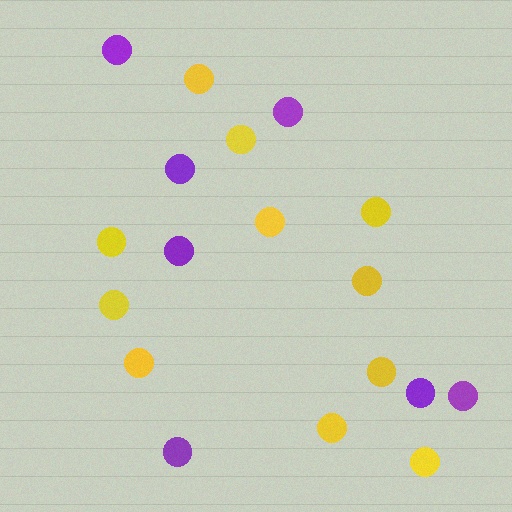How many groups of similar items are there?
There are 2 groups: one group of yellow circles (11) and one group of purple circles (7).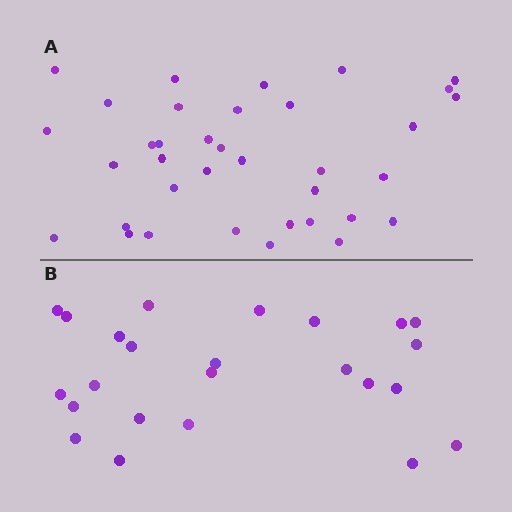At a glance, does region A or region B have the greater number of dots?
Region A (the top region) has more dots.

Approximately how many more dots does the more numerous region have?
Region A has roughly 12 or so more dots than region B.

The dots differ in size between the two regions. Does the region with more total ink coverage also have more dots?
No. Region B has more total ink coverage because its dots are larger, but region A actually contains more individual dots. Total area can be misleading — the number of items is what matters here.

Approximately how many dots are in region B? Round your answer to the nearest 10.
About 20 dots. (The exact count is 24, which rounds to 20.)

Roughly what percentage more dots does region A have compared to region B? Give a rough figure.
About 50% more.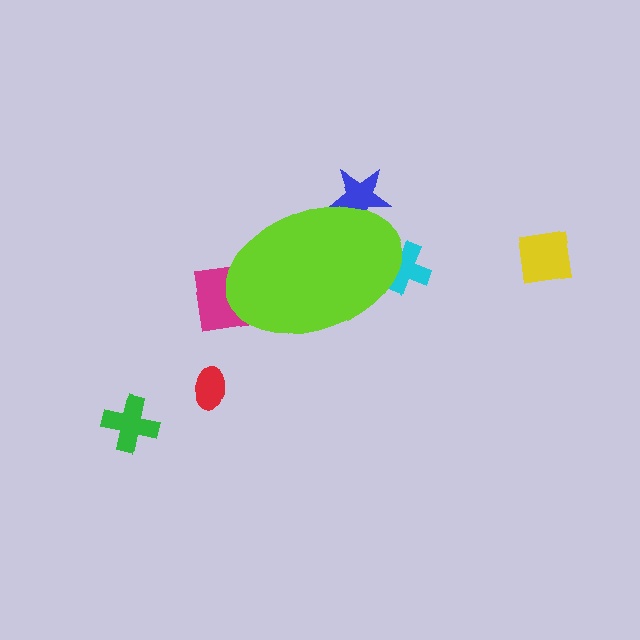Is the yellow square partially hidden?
No, the yellow square is fully visible.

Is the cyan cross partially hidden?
Yes, the cyan cross is partially hidden behind the lime ellipse.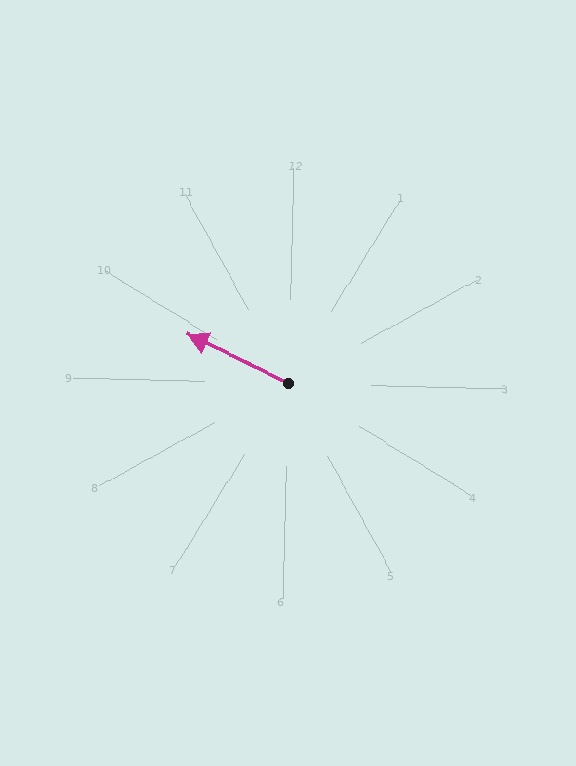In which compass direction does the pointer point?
Northwest.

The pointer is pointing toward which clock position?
Roughly 10 o'clock.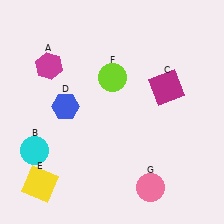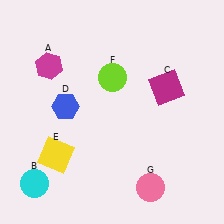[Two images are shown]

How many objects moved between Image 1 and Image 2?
2 objects moved between the two images.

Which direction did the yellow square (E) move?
The yellow square (E) moved up.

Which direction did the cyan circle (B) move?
The cyan circle (B) moved down.